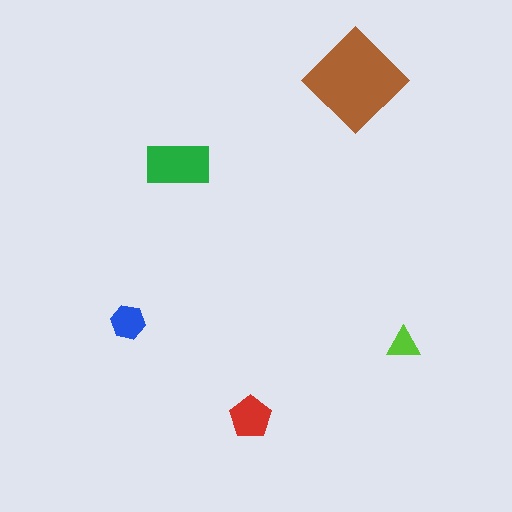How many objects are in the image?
There are 5 objects in the image.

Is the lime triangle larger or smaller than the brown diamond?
Smaller.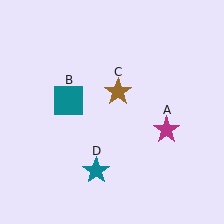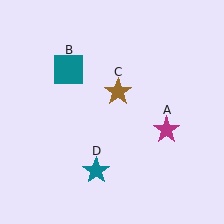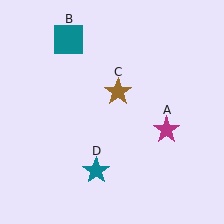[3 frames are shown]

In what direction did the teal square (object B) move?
The teal square (object B) moved up.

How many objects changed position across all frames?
1 object changed position: teal square (object B).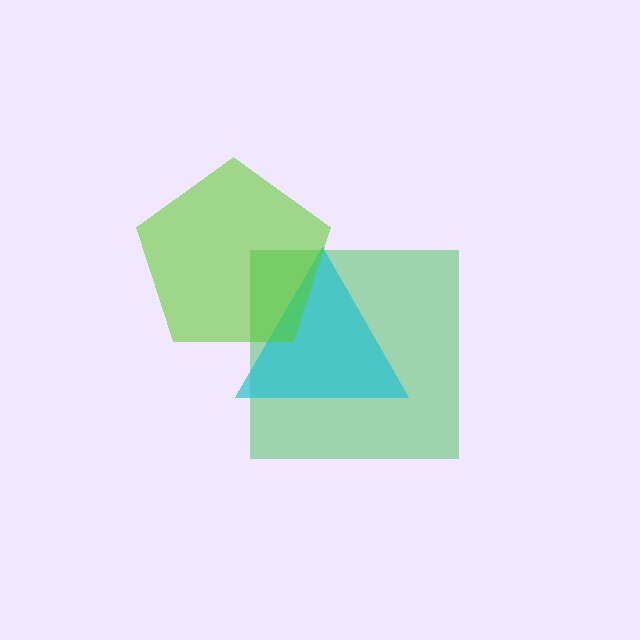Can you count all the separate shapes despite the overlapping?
Yes, there are 3 separate shapes.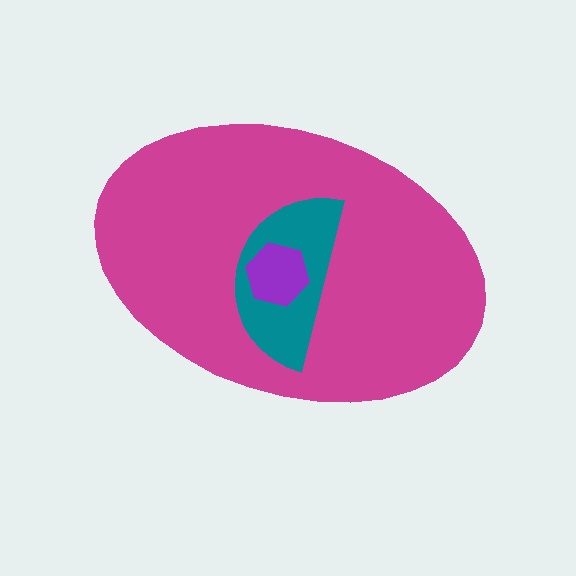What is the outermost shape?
The magenta ellipse.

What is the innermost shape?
The purple hexagon.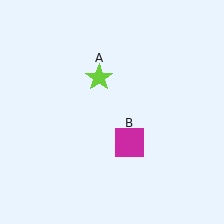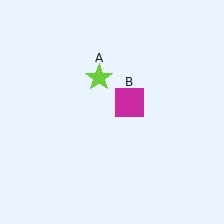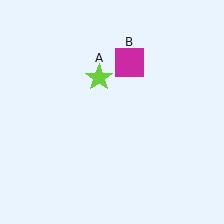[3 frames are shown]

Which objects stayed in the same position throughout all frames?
Lime star (object A) remained stationary.